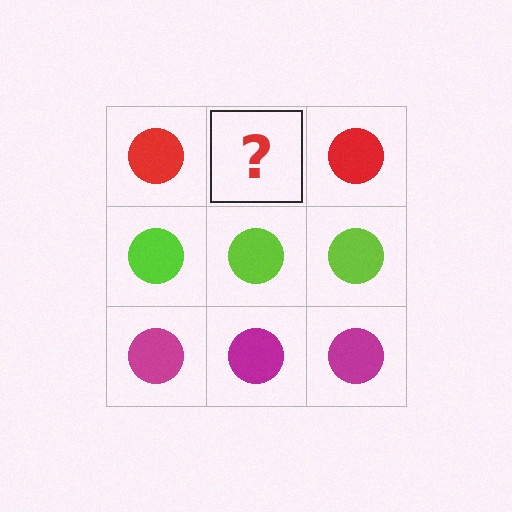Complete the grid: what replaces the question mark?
The question mark should be replaced with a red circle.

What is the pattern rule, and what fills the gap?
The rule is that each row has a consistent color. The gap should be filled with a red circle.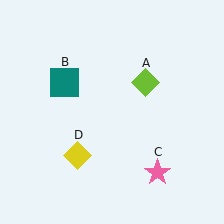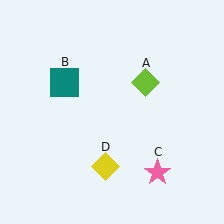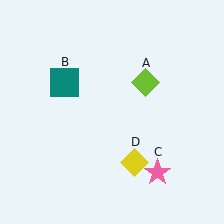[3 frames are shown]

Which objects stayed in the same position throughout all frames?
Lime diamond (object A) and teal square (object B) and pink star (object C) remained stationary.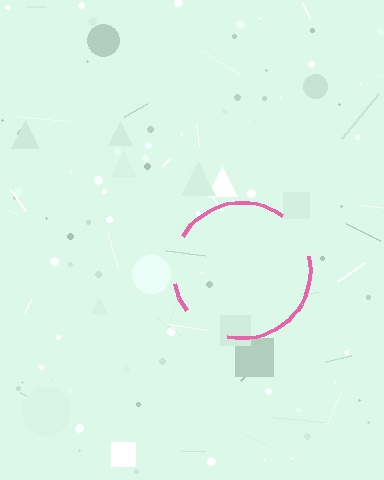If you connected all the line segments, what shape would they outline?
They would outline a circle.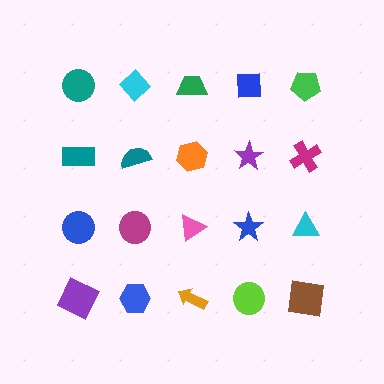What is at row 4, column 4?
A lime circle.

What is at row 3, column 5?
A cyan triangle.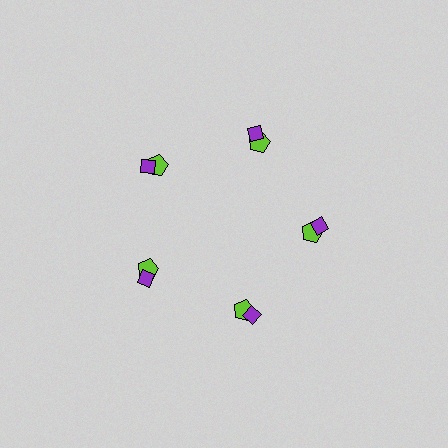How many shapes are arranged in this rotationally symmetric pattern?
There are 10 shapes, arranged in 5 groups of 2.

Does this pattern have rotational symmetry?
Yes, this pattern has 5-fold rotational symmetry. It looks the same after rotating 72 degrees around the center.